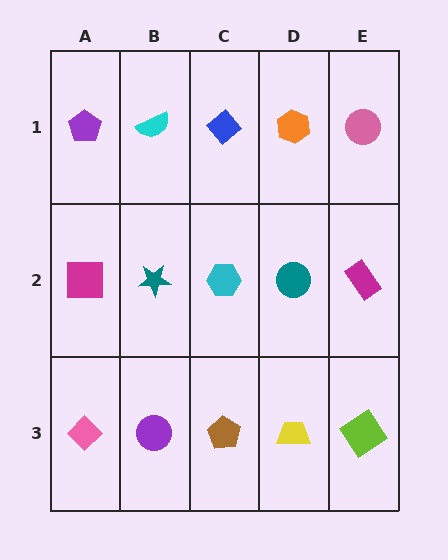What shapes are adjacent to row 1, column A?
A magenta square (row 2, column A), a cyan semicircle (row 1, column B).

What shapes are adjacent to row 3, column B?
A teal star (row 2, column B), a pink diamond (row 3, column A), a brown pentagon (row 3, column C).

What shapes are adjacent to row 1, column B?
A teal star (row 2, column B), a purple pentagon (row 1, column A), a blue diamond (row 1, column C).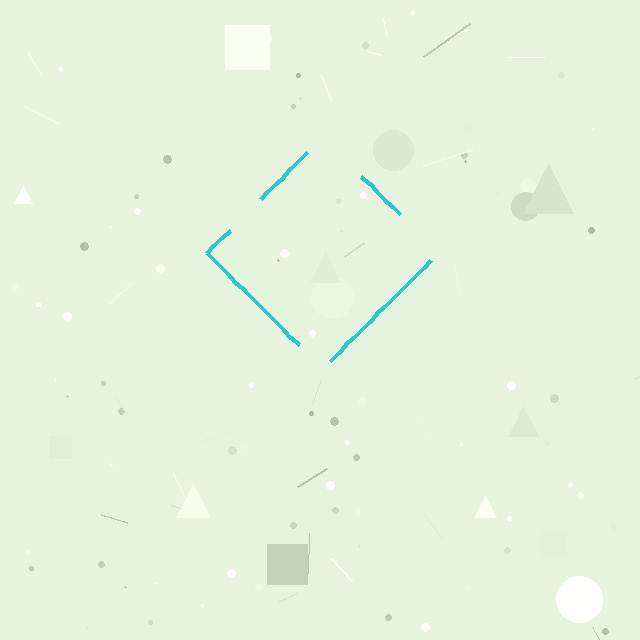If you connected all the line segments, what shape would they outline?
They would outline a diamond.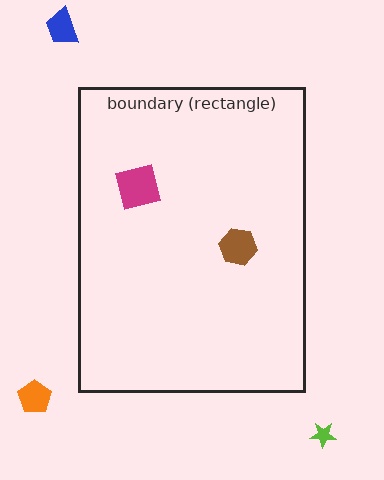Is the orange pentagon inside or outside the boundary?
Outside.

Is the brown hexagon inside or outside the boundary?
Inside.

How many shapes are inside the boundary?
2 inside, 3 outside.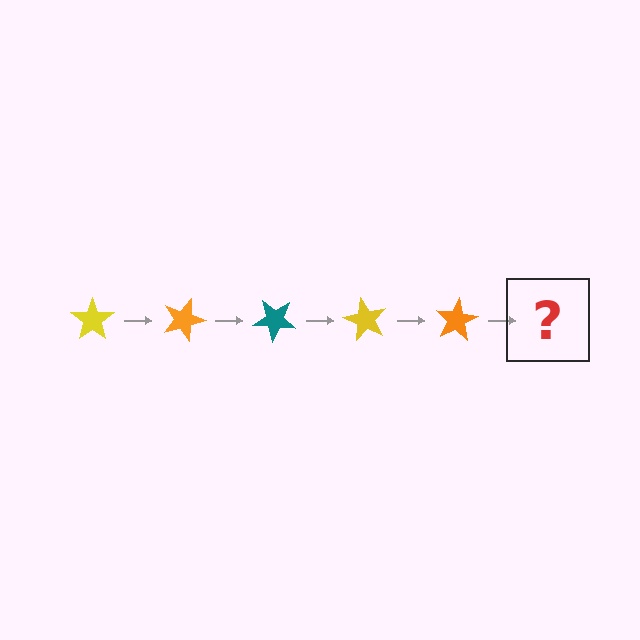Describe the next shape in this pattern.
It should be a teal star, rotated 100 degrees from the start.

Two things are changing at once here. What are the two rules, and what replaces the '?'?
The two rules are that it rotates 20 degrees each step and the color cycles through yellow, orange, and teal. The '?' should be a teal star, rotated 100 degrees from the start.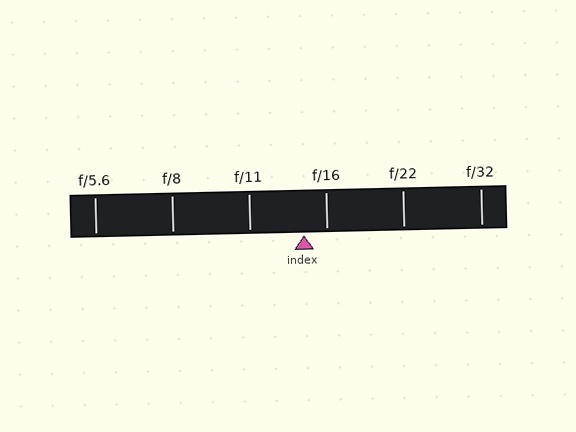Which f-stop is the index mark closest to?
The index mark is closest to f/16.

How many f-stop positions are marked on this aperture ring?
There are 6 f-stop positions marked.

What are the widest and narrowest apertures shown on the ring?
The widest aperture shown is f/5.6 and the narrowest is f/32.